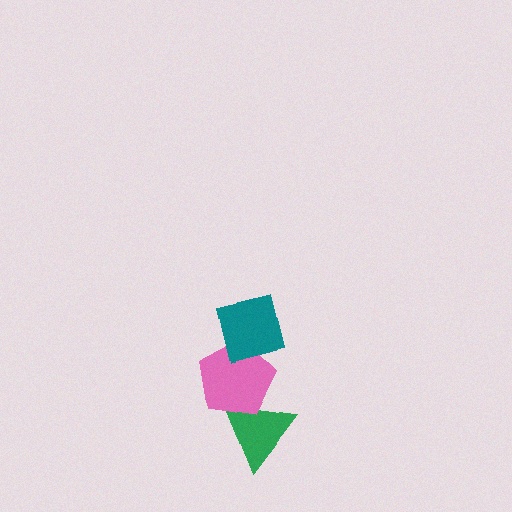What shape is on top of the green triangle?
The pink pentagon is on top of the green triangle.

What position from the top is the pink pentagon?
The pink pentagon is 2nd from the top.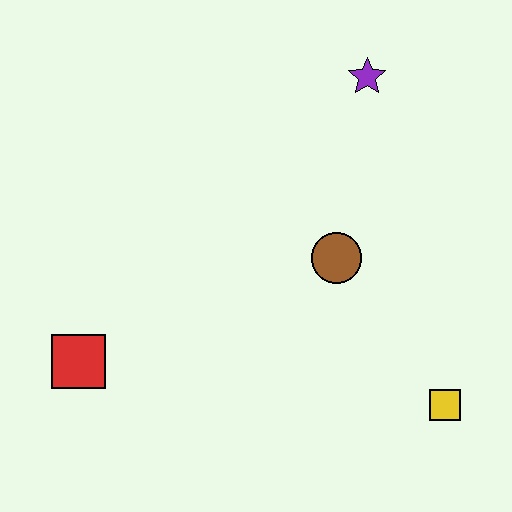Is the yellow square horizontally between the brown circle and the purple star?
No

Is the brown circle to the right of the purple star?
No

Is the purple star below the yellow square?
No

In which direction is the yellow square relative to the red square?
The yellow square is to the right of the red square.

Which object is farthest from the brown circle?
The red square is farthest from the brown circle.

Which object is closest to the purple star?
The brown circle is closest to the purple star.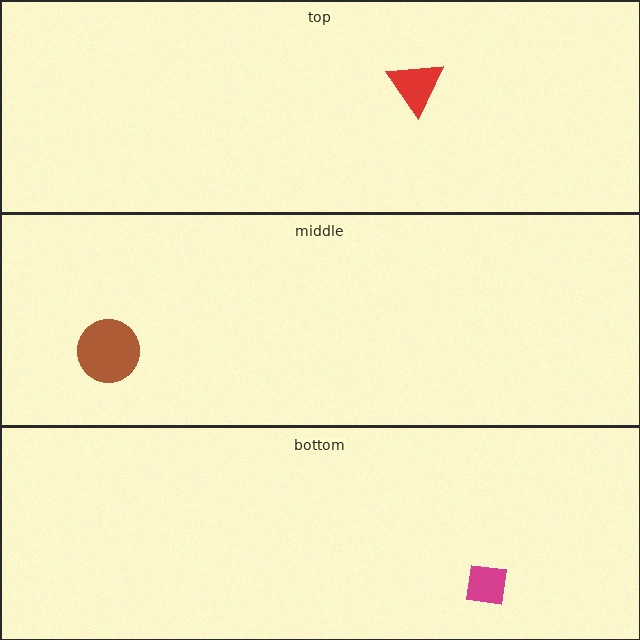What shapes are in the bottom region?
The magenta square.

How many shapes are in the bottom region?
1.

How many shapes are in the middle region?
1.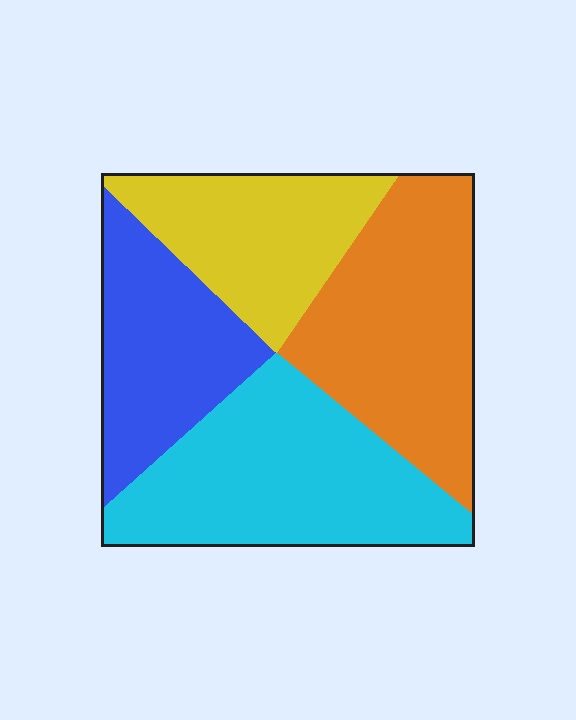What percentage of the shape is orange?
Orange covers roughly 30% of the shape.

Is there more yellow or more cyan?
Cyan.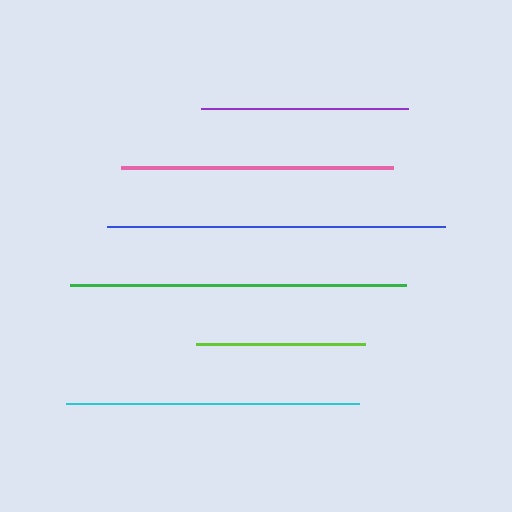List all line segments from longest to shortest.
From longest to shortest: blue, green, cyan, pink, purple, lime.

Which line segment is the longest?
The blue line is the longest at approximately 339 pixels.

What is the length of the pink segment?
The pink segment is approximately 272 pixels long.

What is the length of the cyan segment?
The cyan segment is approximately 294 pixels long.